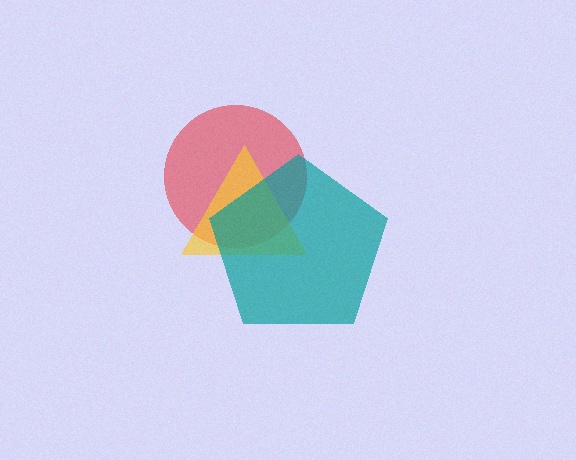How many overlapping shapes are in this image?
There are 3 overlapping shapes in the image.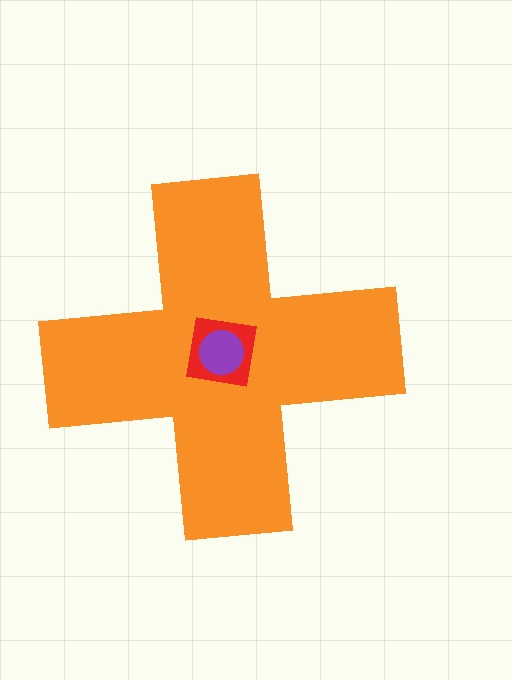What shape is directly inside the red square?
The purple circle.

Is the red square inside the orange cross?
Yes.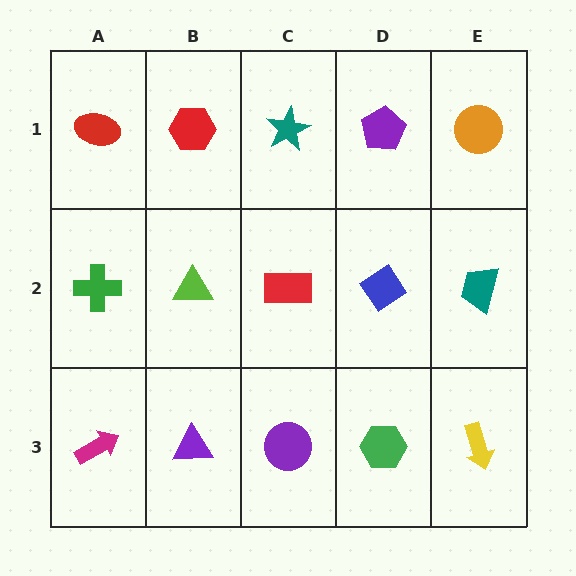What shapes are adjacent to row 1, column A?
A green cross (row 2, column A), a red hexagon (row 1, column B).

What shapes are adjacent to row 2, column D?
A purple pentagon (row 1, column D), a green hexagon (row 3, column D), a red rectangle (row 2, column C), a teal trapezoid (row 2, column E).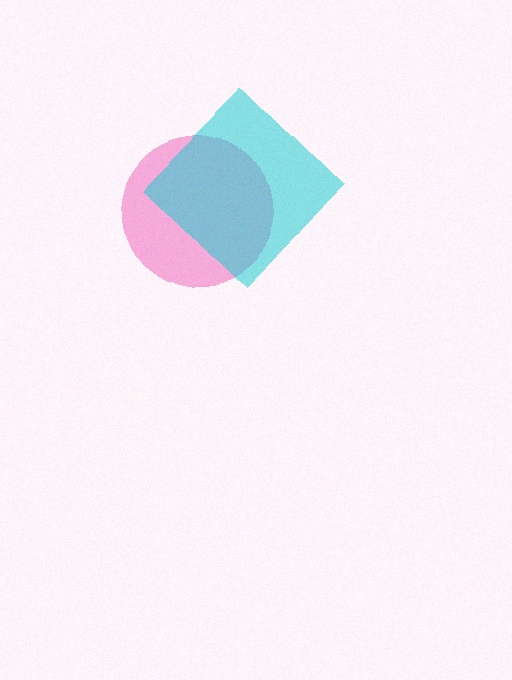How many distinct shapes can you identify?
There are 2 distinct shapes: a pink circle, a cyan diamond.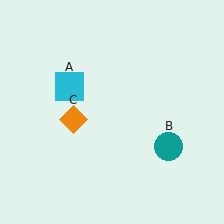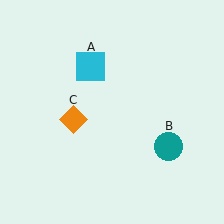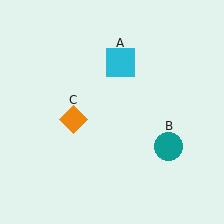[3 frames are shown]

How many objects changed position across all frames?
1 object changed position: cyan square (object A).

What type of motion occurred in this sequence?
The cyan square (object A) rotated clockwise around the center of the scene.